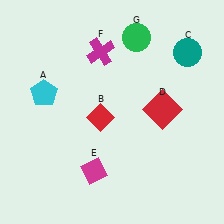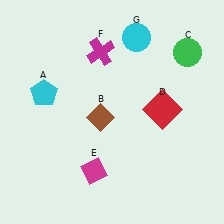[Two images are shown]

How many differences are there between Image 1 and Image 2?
There are 3 differences between the two images.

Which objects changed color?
B changed from red to brown. C changed from teal to green. G changed from green to cyan.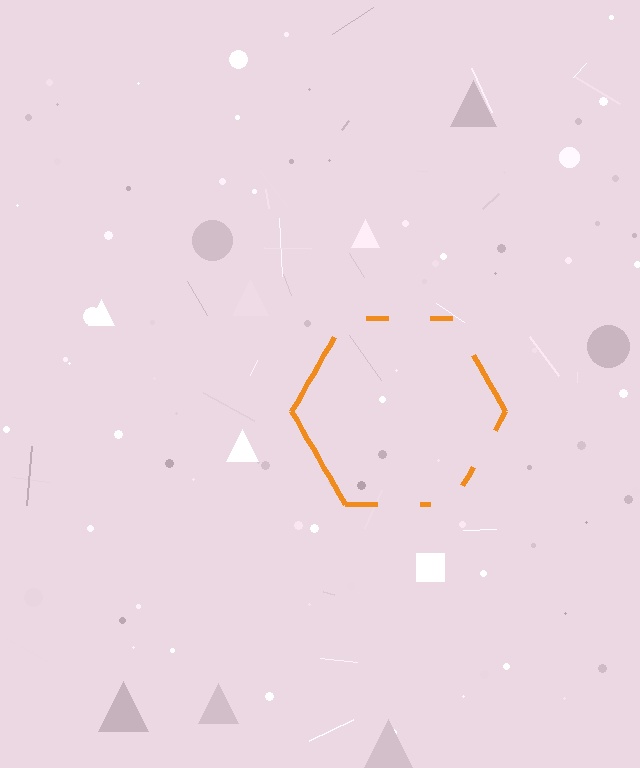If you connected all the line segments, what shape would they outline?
They would outline a hexagon.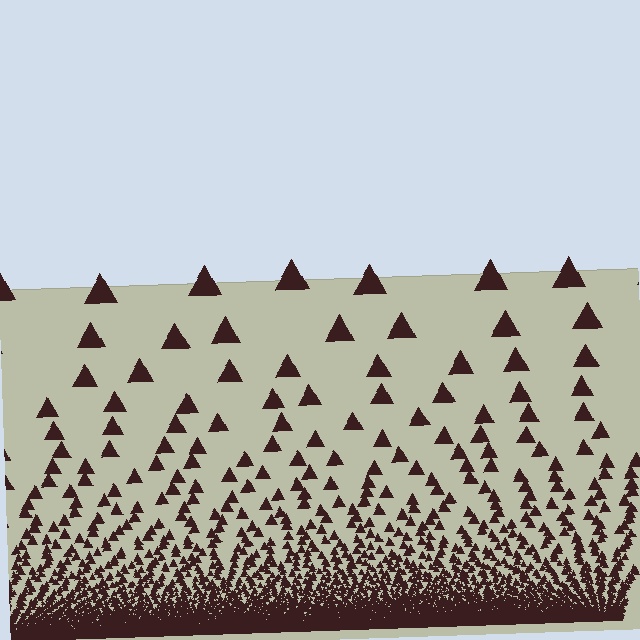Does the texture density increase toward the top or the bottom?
Density increases toward the bottom.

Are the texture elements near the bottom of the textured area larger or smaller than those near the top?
Smaller. The gradient is inverted — elements near the bottom are smaller and denser.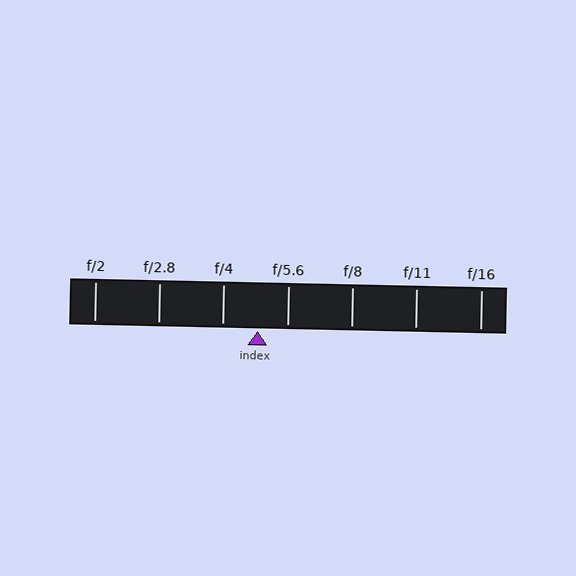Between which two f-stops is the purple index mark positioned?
The index mark is between f/4 and f/5.6.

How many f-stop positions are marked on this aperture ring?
There are 7 f-stop positions marked.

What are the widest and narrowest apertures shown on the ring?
The widest aperture shown is f/2 and the narrowest is f/16.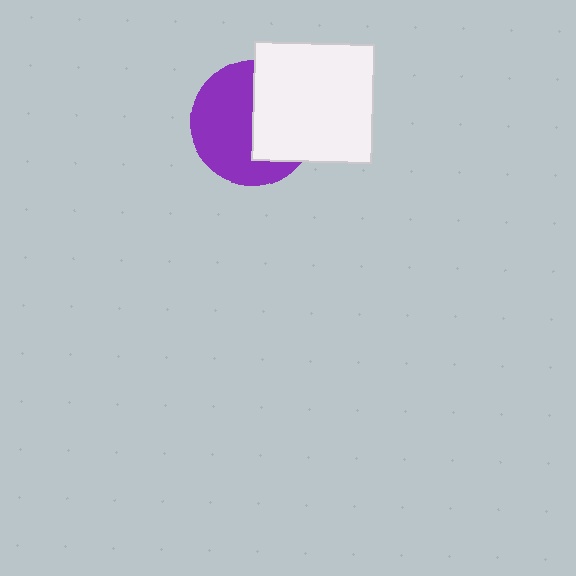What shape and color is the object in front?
The object in front is a white square.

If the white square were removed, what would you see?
You would see the complete purple circle.